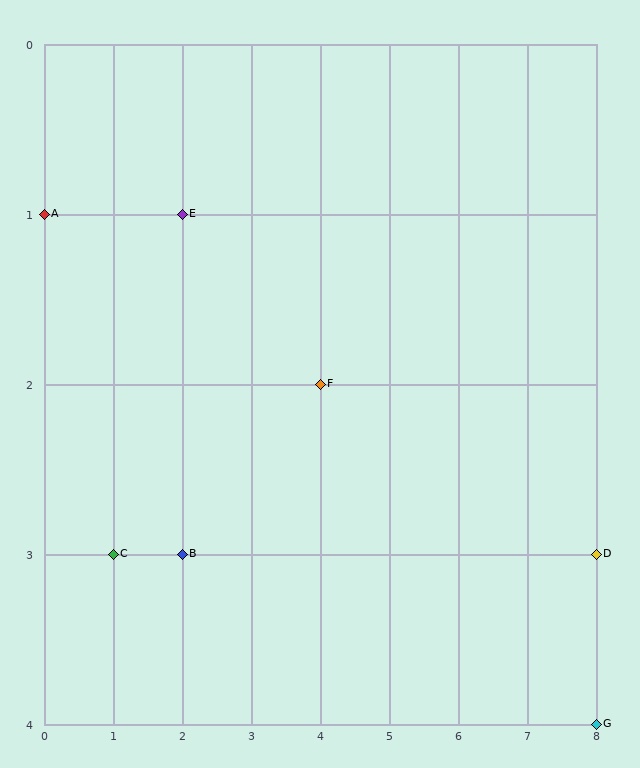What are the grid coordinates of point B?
Point B is at grid coordinates (2, 3).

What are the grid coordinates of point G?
Point G is at grid coordinates (8, 4).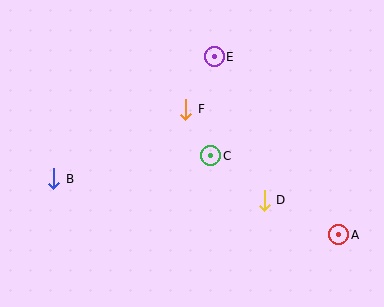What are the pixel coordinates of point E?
Point E is at (214, 57).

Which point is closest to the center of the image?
Point C at (211, 156) is closest to the center.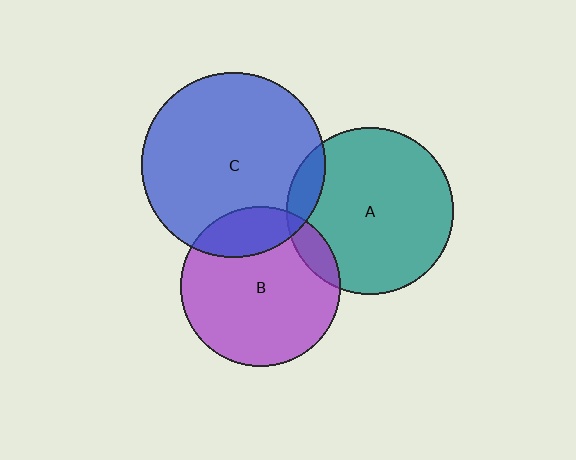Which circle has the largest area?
Circle C (blue).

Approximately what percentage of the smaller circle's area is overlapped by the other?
Approximately 10%.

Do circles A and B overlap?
Yes.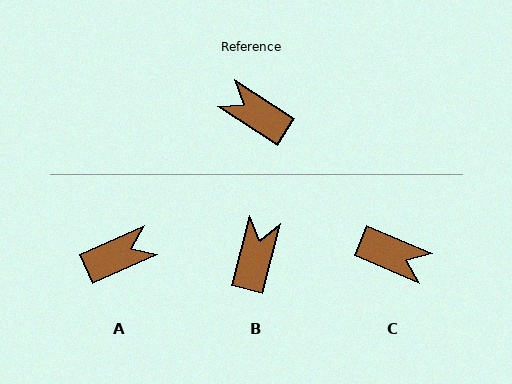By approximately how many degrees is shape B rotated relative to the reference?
Approximately 71 degrees clockwise.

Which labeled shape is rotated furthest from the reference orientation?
C, about 170 degrees away.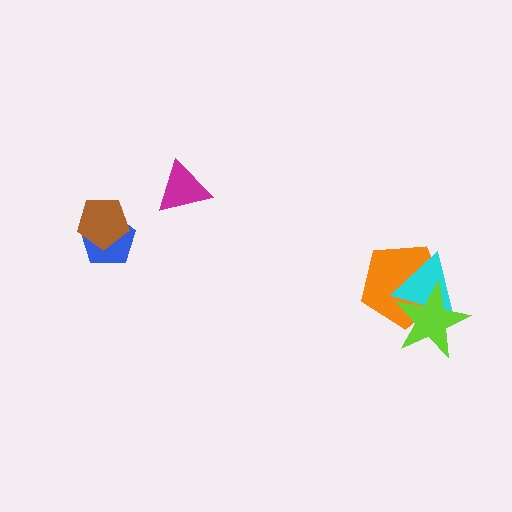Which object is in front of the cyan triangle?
The lime star is in front of the cyan triangle.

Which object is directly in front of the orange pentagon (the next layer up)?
The cyan triangle is directly in front of the orange pentagon.